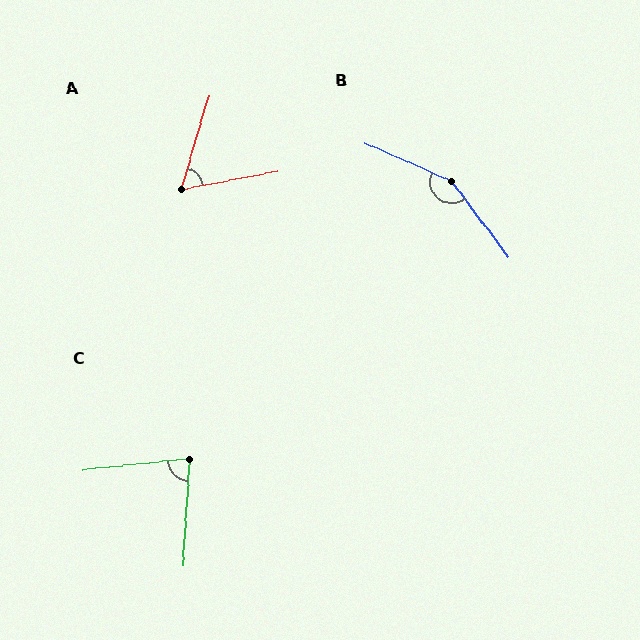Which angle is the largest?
B, at approximately 151 degrees.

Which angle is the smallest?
A, at approximately 62 degrees.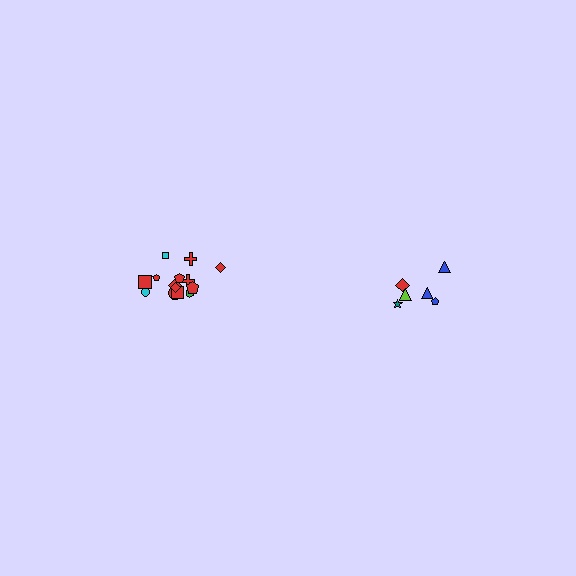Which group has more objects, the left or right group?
The left group.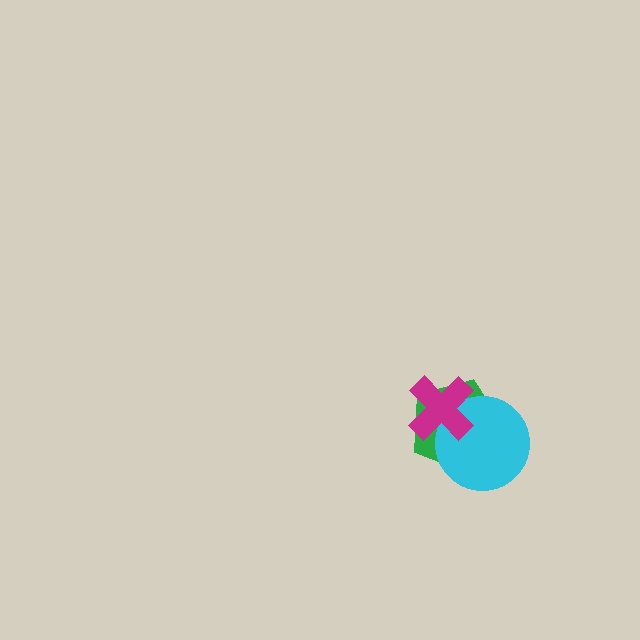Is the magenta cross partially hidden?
No, no other shape covers it.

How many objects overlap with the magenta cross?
2 objects overlap with the magenta cross.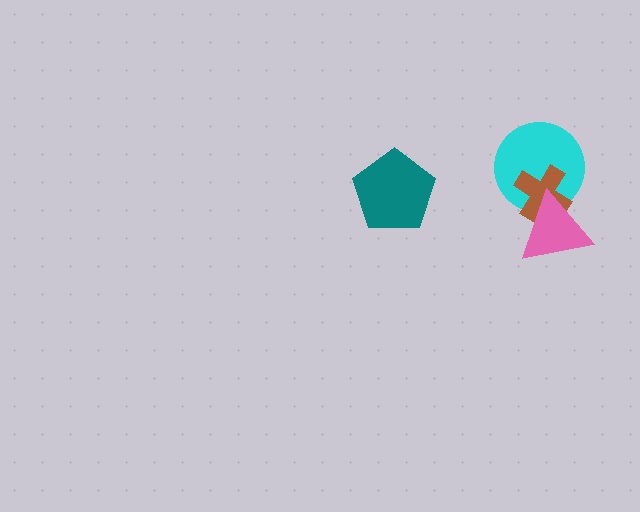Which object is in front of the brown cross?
The pink triangle is in front of the brown cross.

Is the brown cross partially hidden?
Yes, it is partially covered by another shape.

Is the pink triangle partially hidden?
No, no other shape covers it.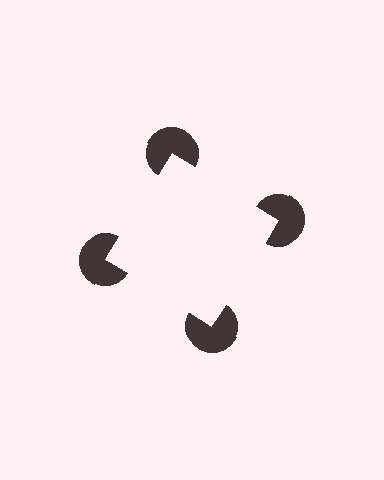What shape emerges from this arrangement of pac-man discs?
An illusory square — its edges are inferred from the aligned wedge cuts in the pac-man discs, not physically drawn.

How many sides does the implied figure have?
4 sides.